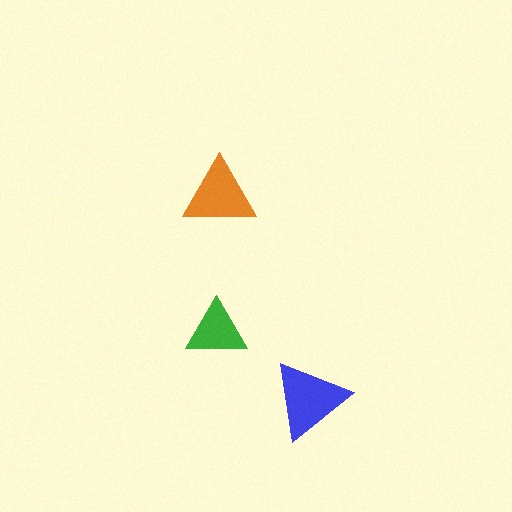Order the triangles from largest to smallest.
the blue one, the orange one, the green one.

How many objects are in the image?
There are 3 objects in the image.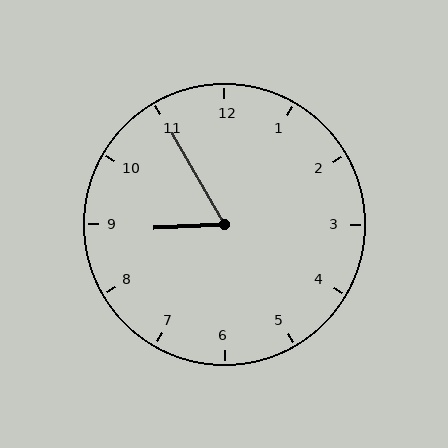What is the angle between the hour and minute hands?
Approximately 62 degrees.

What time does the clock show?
8:55.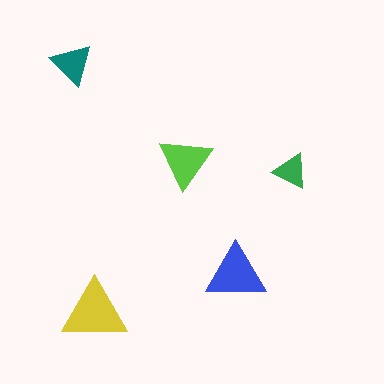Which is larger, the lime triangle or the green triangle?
The lime one.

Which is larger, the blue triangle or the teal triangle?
The blue one.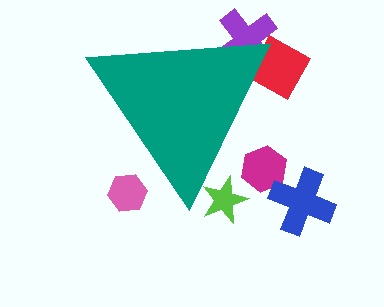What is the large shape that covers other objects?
A teal triangle.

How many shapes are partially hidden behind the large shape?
5 shapes are partially hidden.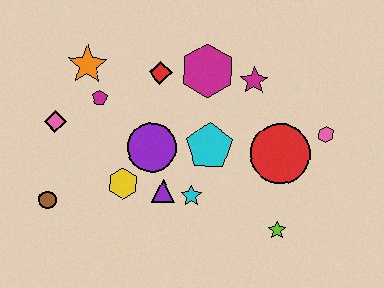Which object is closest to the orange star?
The magenta pentagon is closest to the orange star.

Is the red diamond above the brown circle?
Yes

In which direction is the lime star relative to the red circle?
The lime star is below the red circle.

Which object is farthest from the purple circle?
The pink hexagon is farthest from the purple circle.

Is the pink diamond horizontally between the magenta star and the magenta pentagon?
No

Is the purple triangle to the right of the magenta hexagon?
No